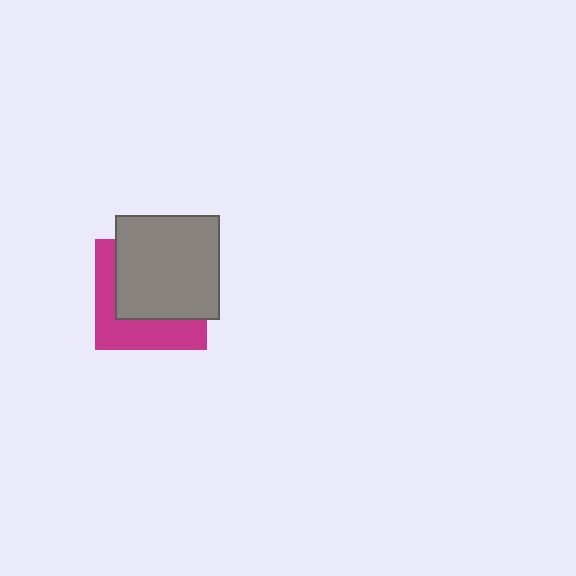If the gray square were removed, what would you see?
You would see the complete magenta square.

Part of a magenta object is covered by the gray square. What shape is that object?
It is a square.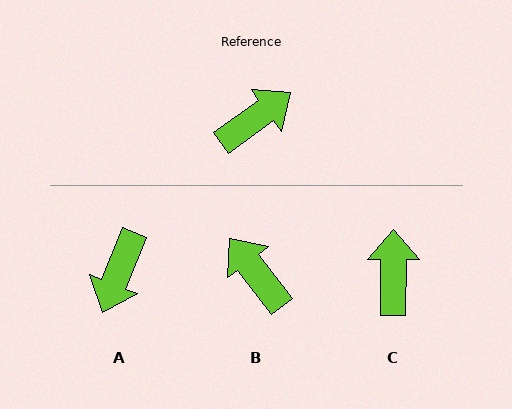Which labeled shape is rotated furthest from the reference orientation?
A, about 147 degrees away.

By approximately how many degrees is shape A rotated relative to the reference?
Approximately 147 degrees clockwise.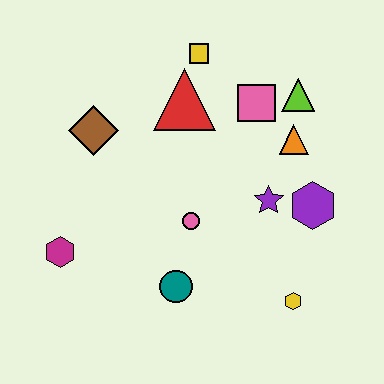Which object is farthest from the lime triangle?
The magenta hexagon is farthest from the lime triangle.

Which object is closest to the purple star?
The purple hexagon is closest to the purple star.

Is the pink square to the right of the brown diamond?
Yes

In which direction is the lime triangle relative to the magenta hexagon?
The lime triangle is to the right of the magenta hexagon.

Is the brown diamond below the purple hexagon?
No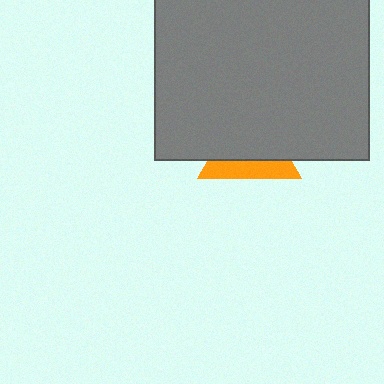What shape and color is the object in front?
The object in front is a gray rectangle.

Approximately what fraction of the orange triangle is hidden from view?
Roughly 65% of the orange triangle is hidden behind the gray rectangle.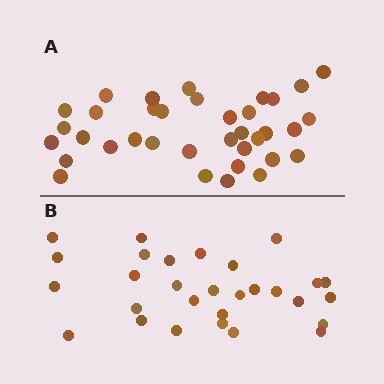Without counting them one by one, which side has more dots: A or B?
Region A (the top region) has more dots.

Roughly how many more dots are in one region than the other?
Region A has roughly 8 or so more dots than region B.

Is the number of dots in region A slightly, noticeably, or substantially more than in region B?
Region A has only slightly more — the two regions are fairly close. The ratio is roughly 1.2 to 1.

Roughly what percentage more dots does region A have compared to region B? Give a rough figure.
About 25% more.